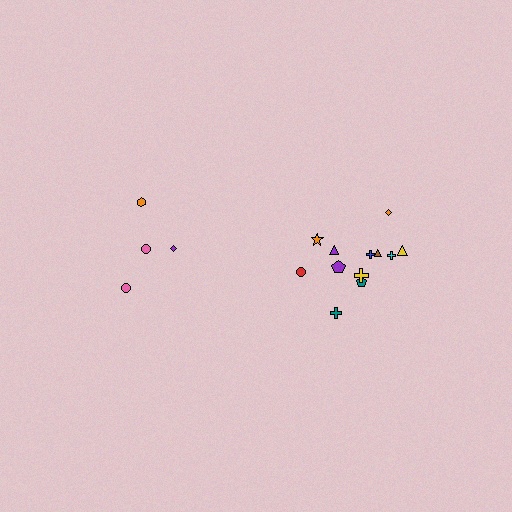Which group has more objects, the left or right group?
The right group.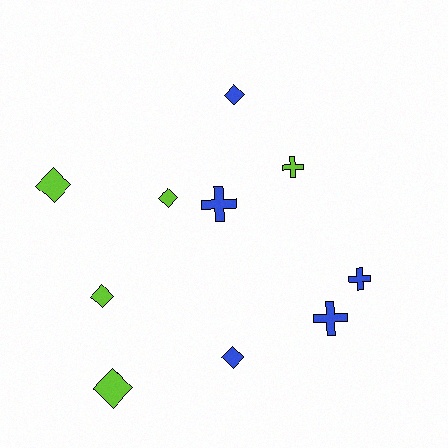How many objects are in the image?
There are 10 objects.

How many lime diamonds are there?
There are 4 lime diamonds.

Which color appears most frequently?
Lime, with 5 objects.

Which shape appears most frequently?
Diamond, with 6 objects.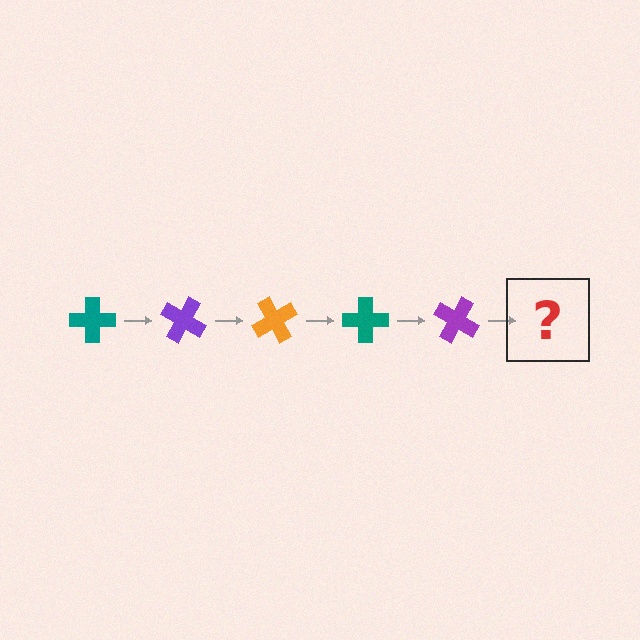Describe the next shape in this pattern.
It should be an orange cross, rotated 150 degrees from the start.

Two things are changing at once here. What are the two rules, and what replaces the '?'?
The two rules are that it rotates 30 degrees each step and the color cycles through teal, purple, and orange. The '?' should be an orange cross, rotated 150 degrees from the start.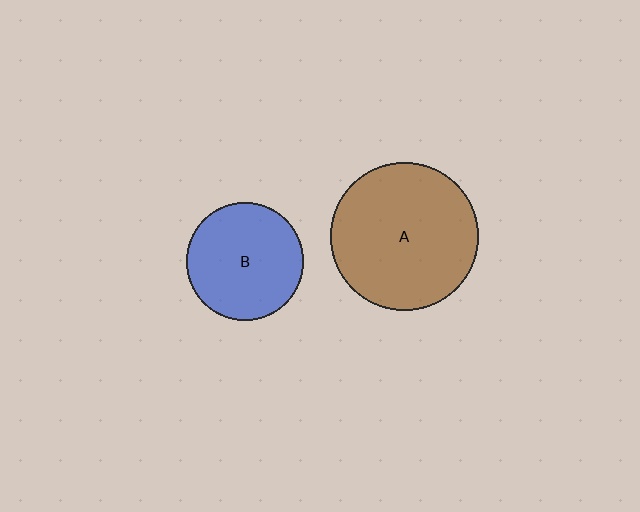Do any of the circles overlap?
No, none of the circles overlap.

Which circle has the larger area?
Circle A (brown).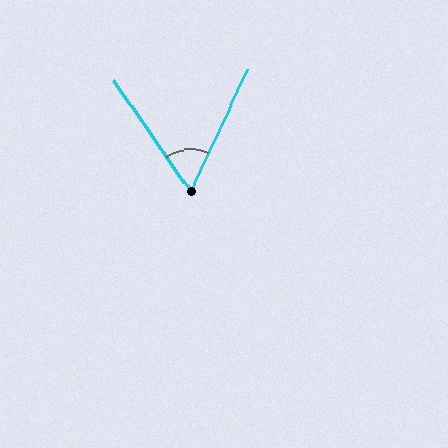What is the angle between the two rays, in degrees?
Approximately 60 degrees.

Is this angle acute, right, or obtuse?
It is acute.